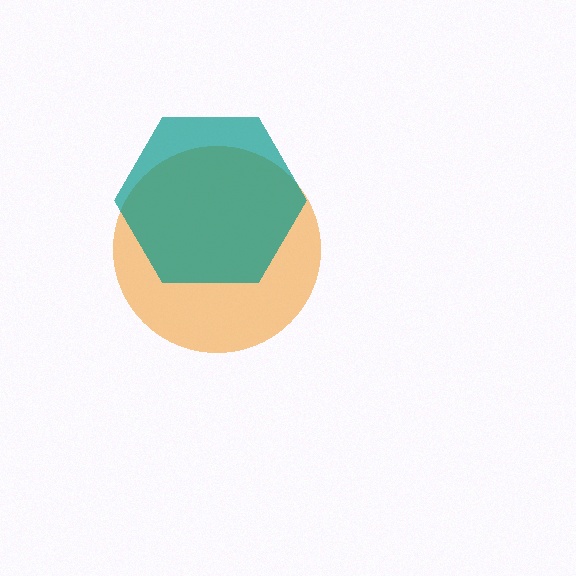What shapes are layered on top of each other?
The layered shapes are: an orange circle, a teal hexagon.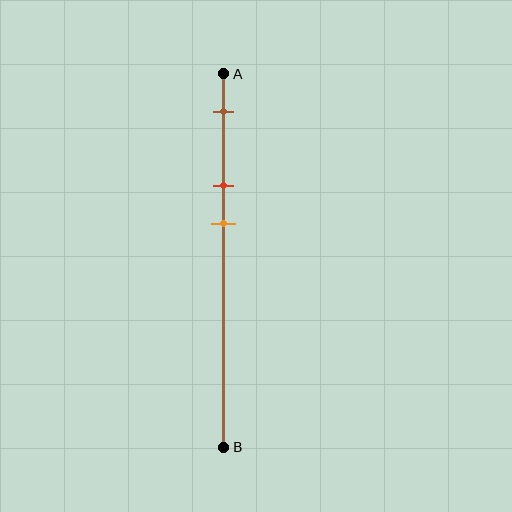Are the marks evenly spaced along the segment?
Yes, the marks are approximately evenly spaced.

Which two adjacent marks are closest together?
The red and orange marks are the closest adjacent pair.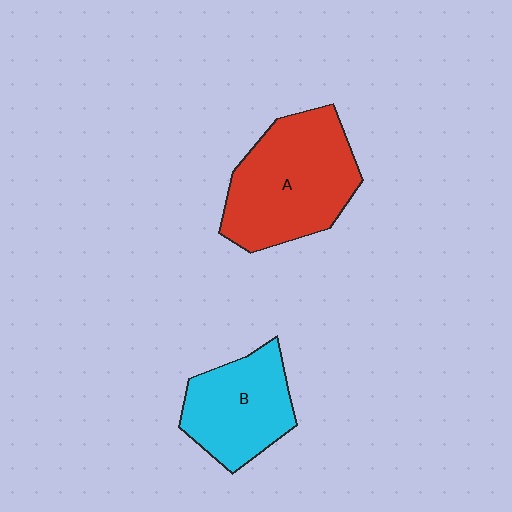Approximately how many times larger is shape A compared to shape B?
Approximately 1.4 times.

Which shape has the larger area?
Shape A (red).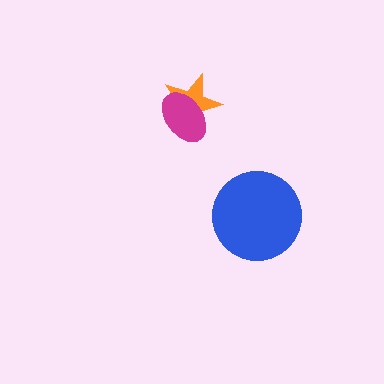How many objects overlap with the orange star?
1 object overlaps with the orange star.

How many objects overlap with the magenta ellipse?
1 object overlaps with the magenta ellipse.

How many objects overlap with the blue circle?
0 objects overlap with the blue circle.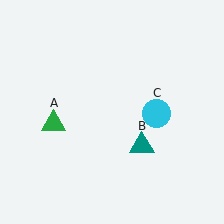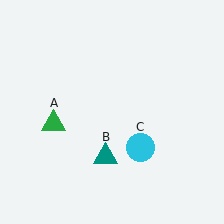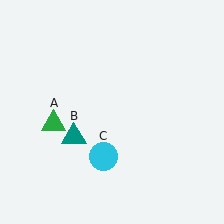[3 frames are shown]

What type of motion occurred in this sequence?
The teal triangle (object B), cyan circle (object C) rotated clockwise around the center of the scene.